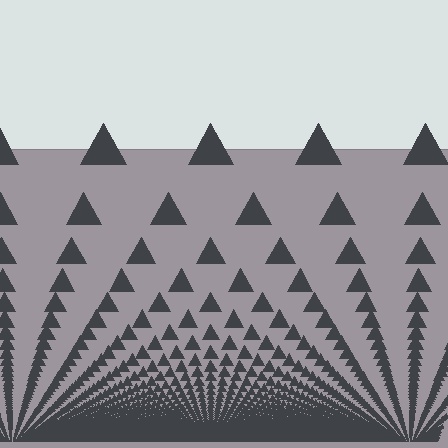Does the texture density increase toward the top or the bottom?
Density increases toward the bottom.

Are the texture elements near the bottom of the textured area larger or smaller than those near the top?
Smaller. The gradient is inverted — elements near the bottom are smaller and denser.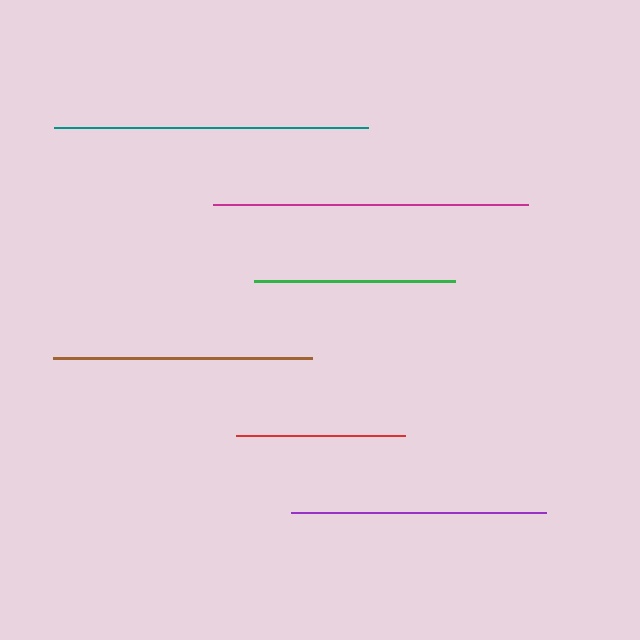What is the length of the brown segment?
The brown segment is approximately 260 pixels long.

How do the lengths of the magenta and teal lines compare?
The magenta and teal lines are approximately the same length.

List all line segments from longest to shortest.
From longest to shortest: magenta, teal, brown, purple, green, red.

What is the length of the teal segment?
The teal segment is approximately 314 pixels long.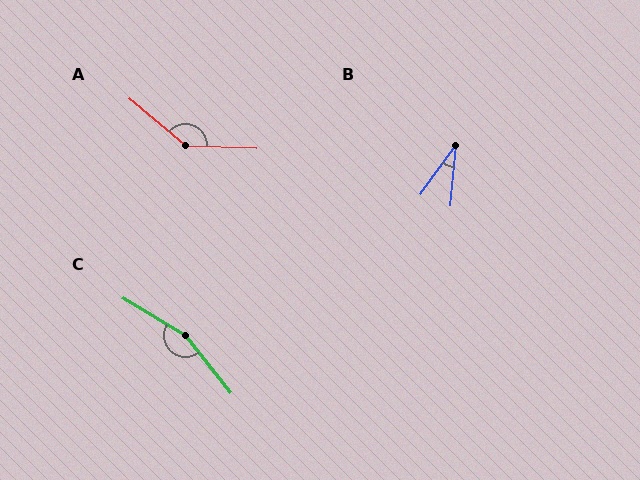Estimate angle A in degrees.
Approximately 142 degrees.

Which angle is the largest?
C, at approximately 159 degrees.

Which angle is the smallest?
B, at approximately 30 degrees.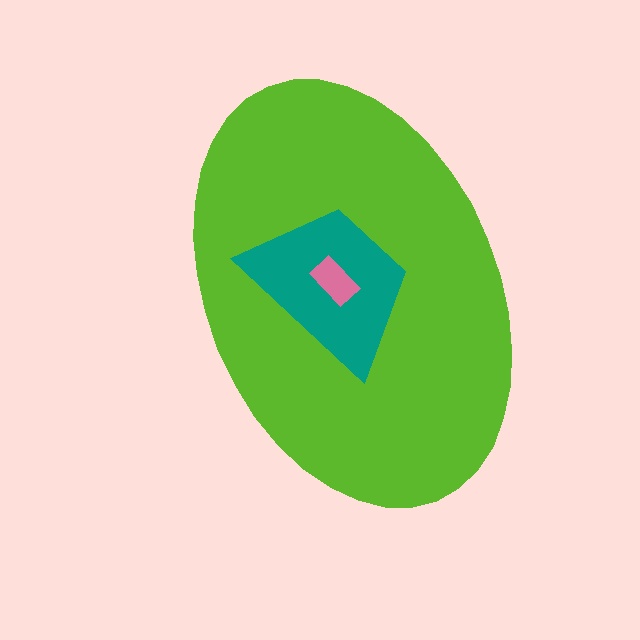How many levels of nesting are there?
3.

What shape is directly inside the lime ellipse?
The teal trapezoid.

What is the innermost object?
The pink rectangle.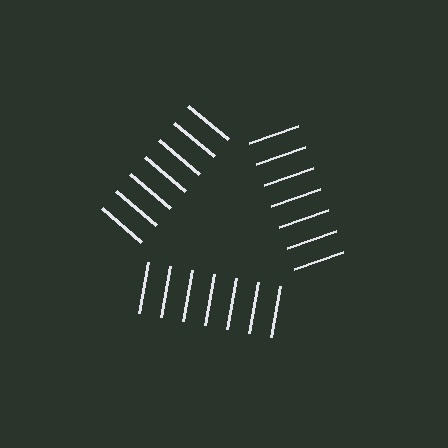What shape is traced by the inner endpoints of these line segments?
An illusory triangle — the line segments terminate on its edges but no continuous stroke is drawn.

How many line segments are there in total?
21 — 7 along each of the 3 edges.